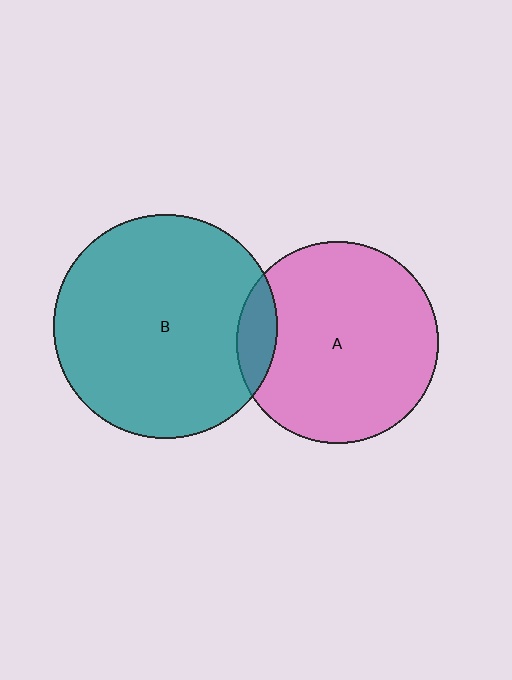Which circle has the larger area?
Circle B (teal).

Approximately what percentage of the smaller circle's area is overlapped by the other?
Approximately 10%.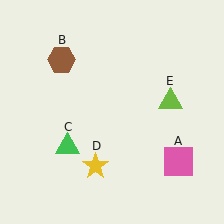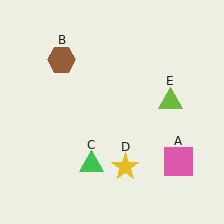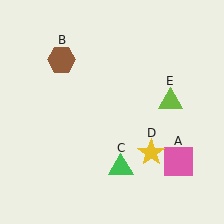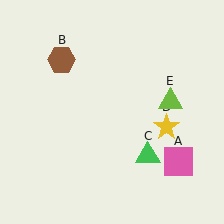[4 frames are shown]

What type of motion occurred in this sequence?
The green triangle (object C), yellow star (object D) rotated counterclockwise around the center of the scene.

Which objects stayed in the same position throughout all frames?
Pink square (object A) and brown hexagon (object B) and lime triangle (object E) remained stationary.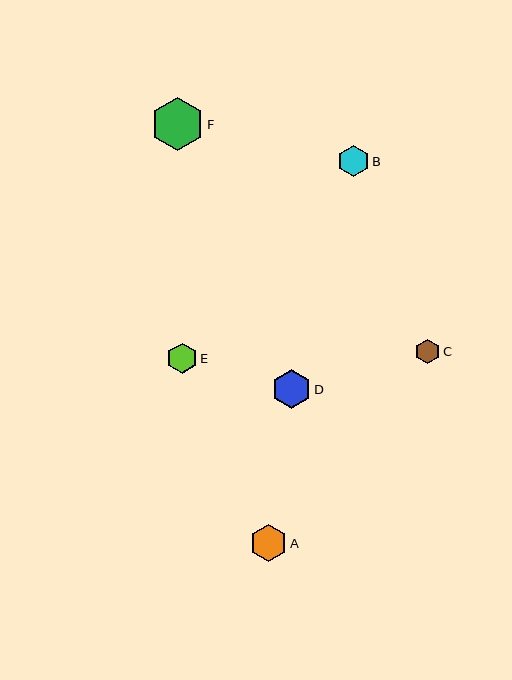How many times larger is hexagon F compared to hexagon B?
Hexagon F is approximately 1.7 times the size of hexagon B.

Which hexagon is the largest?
Hexagon F is the largest with a size of approximately 53 pixels.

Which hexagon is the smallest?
Hexagon C is the smallest with a size of approximately 25 pixels.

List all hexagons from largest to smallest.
From largest to smallest: F, D, A, B, E, C.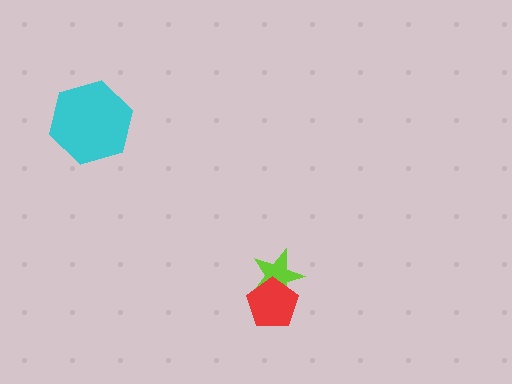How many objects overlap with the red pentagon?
1 object overlaps with the red pentagon.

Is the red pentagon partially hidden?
No, no other shape covers it.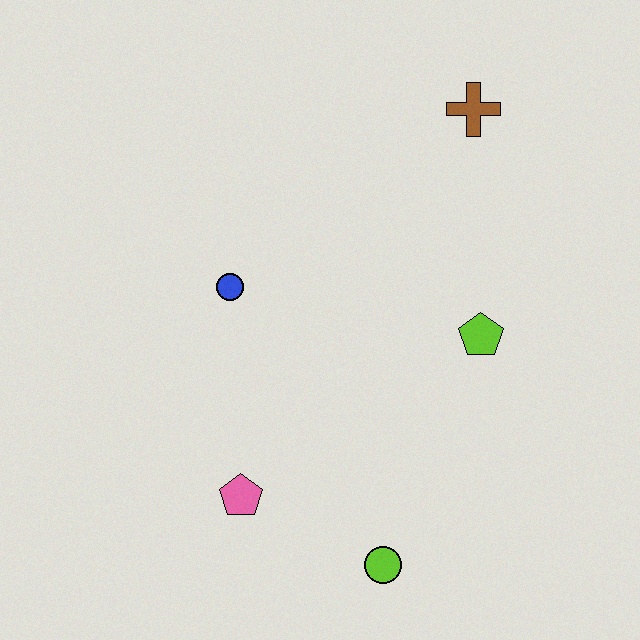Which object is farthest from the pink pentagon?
The brown cross is farthest from the pink pentagon.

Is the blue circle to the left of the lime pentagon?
Yes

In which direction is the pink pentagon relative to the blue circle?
The pink pentagon is below the blue circle.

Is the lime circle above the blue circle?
No